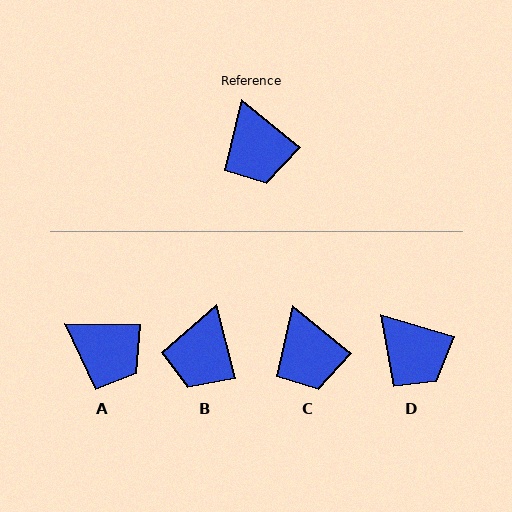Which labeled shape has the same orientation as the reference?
C.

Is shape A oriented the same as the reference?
No, it is off by about 39 degrees.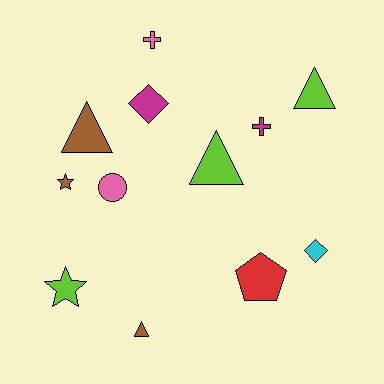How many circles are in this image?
There is 1 circle.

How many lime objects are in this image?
There are 3 lime objects.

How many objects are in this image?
There are 12 objects.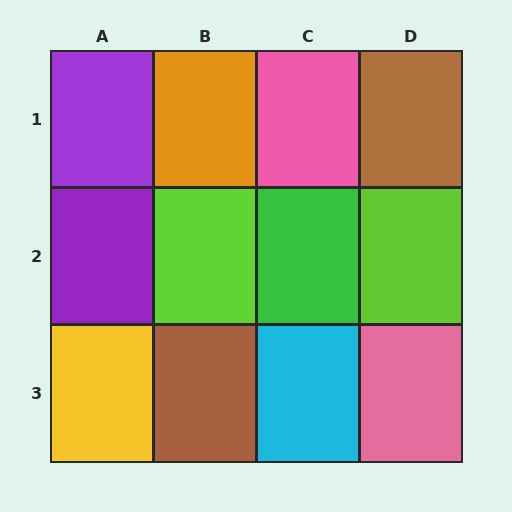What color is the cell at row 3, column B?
Brown.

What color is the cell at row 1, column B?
Orange.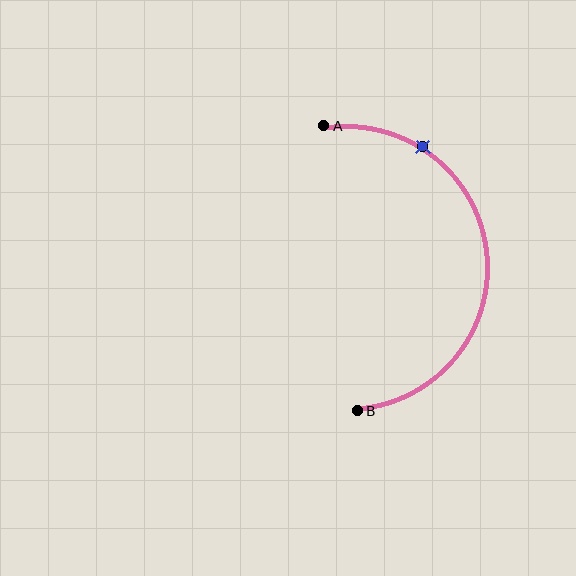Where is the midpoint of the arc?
The arc midpoint is the point on the curve farthest from the straight line joining A and B. It sits to the right of that line.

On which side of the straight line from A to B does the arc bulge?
The arc bulges to the right of the straight line connecting A and B.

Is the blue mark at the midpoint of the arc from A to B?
No. The blue mark lies on the arc but is closer to endpoint A. The arc midpoint would be at the point on the curve equidistant along the arc from both A and B.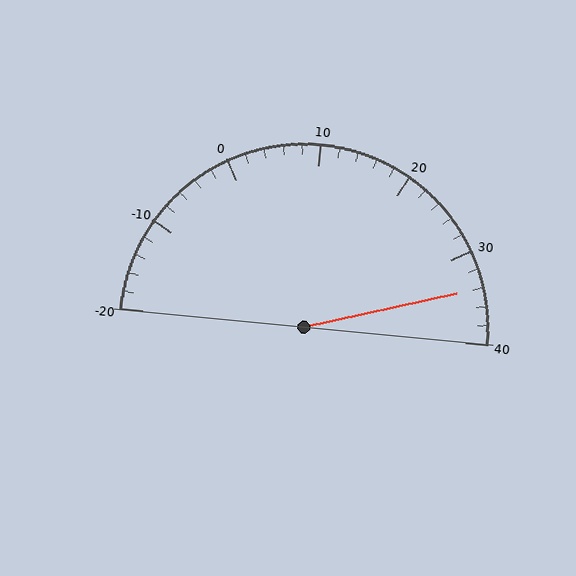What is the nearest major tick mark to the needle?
The nearest major tick mark is 30.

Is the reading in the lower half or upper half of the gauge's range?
The reading is in the upper half of the range (-20 to 40).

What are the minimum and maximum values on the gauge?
The gauge ranges from -20 to 40.